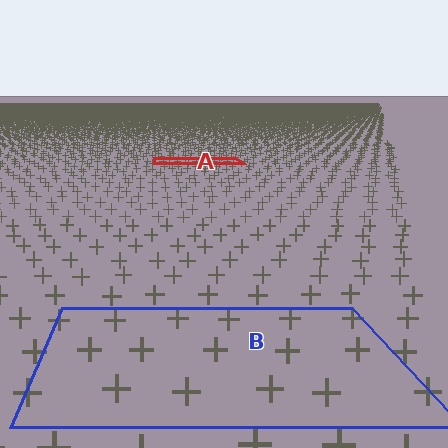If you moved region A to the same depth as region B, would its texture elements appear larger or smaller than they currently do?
They would appear larger. At a closer depth, the same texture elements are projected at a bigger on-screen size.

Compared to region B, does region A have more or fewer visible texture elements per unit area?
Region A has more texture elements per unit area — they are packed more densely because it is farther away.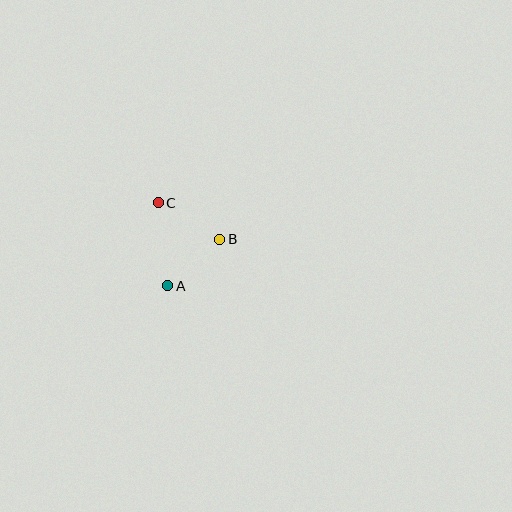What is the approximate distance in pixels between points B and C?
The distance between B and C is approximately 72 pixels.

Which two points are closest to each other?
Points A and B are closest to each other.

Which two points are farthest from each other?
Points A and C are farthest from each other.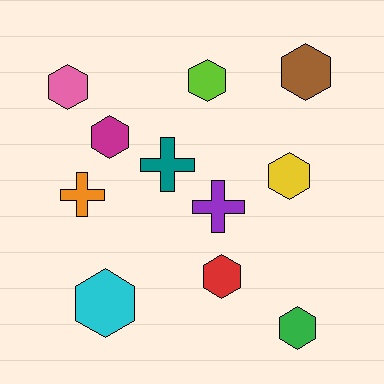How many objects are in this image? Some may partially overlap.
There are 11 objects.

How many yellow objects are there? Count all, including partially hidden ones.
There is 1 yellow object.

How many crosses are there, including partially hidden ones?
There are 3 crosses.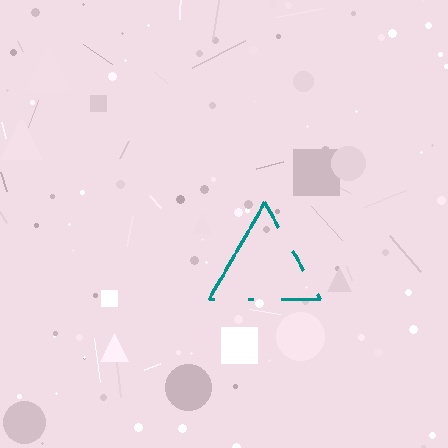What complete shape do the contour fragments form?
The contour fragments form a triangle.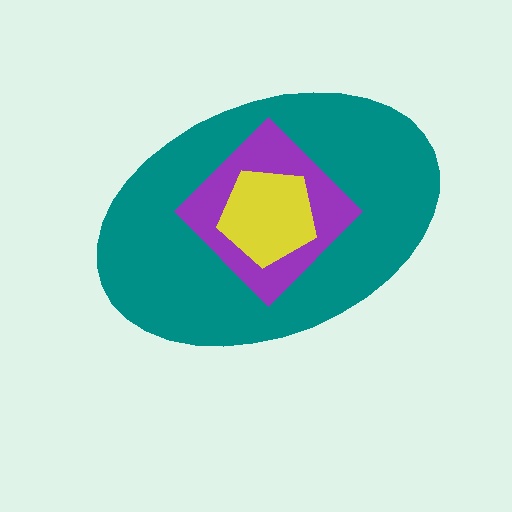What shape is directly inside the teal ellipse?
The purple diamond.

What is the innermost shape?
The yellow pentagon.